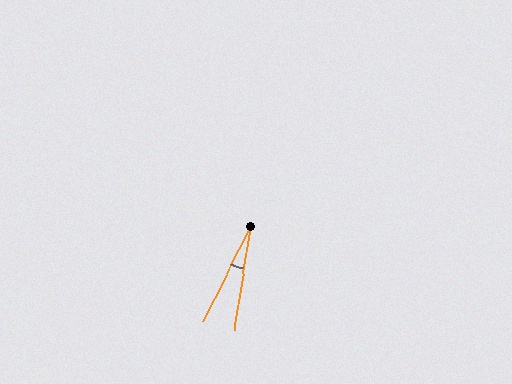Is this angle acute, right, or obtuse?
It is acute.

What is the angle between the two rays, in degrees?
Approximately 18 degrees.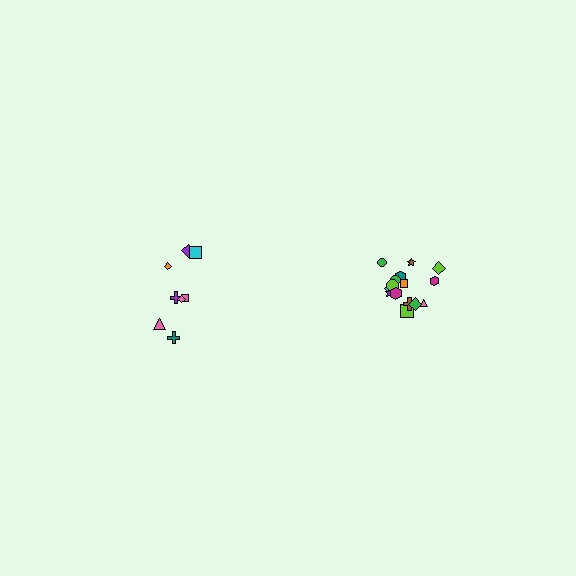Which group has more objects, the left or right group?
The right group.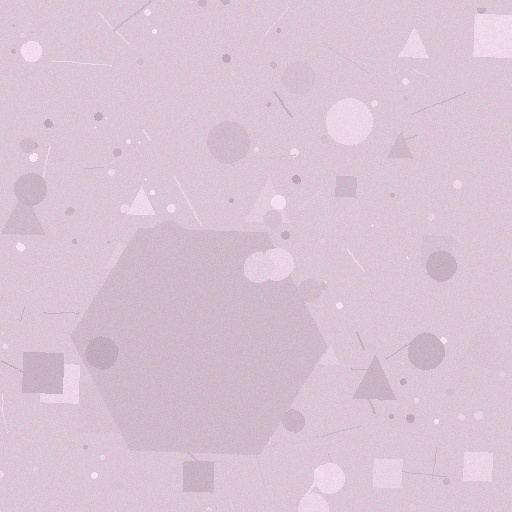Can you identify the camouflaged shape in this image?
The camouflaged shape is a hexagon.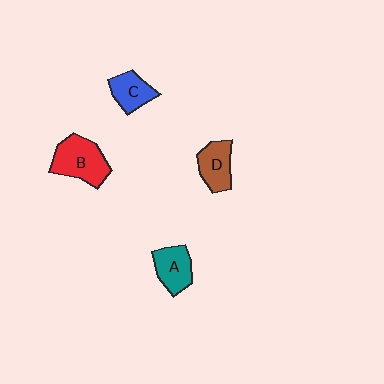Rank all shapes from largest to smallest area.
From largest to smallest: B (red), A (teal), D (brown), C (blue).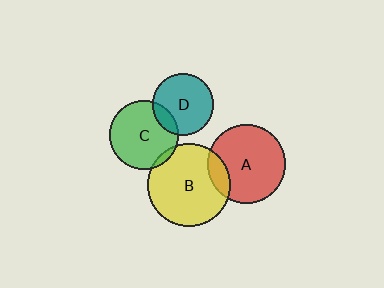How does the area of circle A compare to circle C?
Approximately 1.3 times.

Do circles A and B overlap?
Yes.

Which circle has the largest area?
Circle B (yellow).